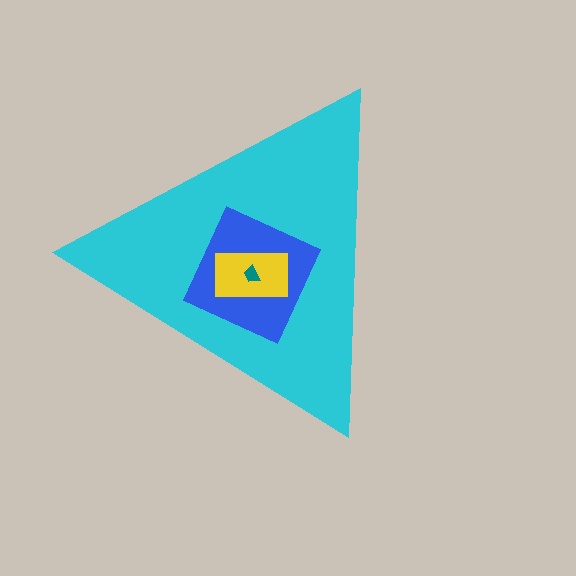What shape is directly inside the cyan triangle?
The blue square.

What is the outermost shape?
The cyan triangle.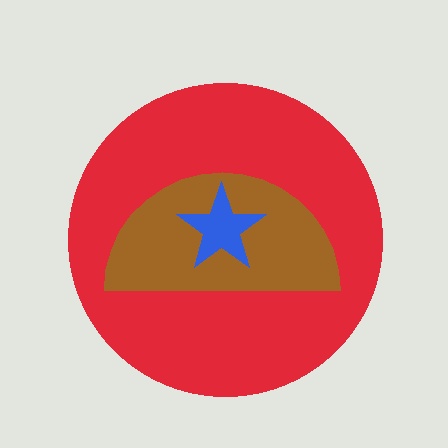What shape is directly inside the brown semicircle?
The blue star.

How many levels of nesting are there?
3.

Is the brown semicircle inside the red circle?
Yes.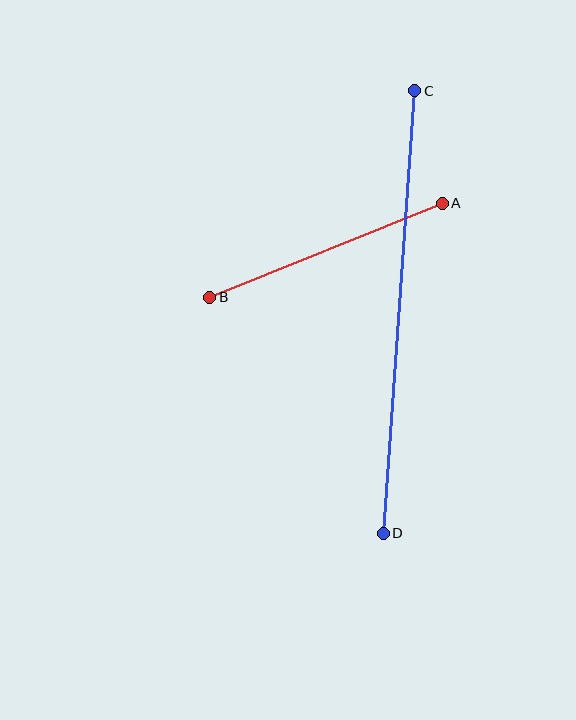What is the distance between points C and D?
The distance is approximately 444 pixels.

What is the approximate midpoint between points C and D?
The midpoint is at approximately (399, 312) pixels.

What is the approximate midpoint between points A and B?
The midpoint is at approximately (326, 250) pixels.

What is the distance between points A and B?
The distance is approximately 251 pixels.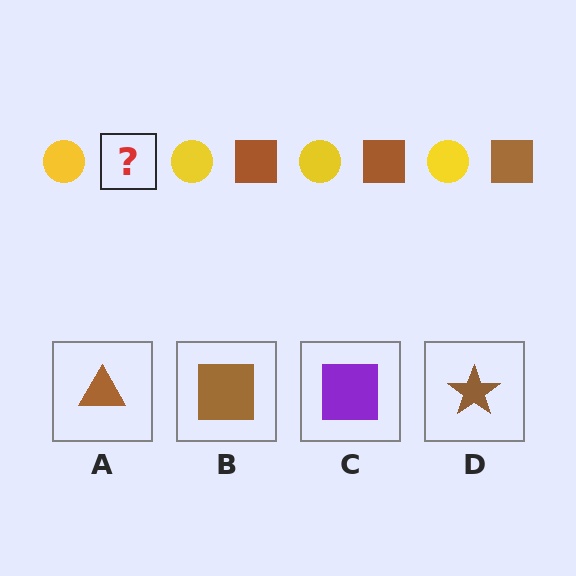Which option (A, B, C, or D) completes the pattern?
B.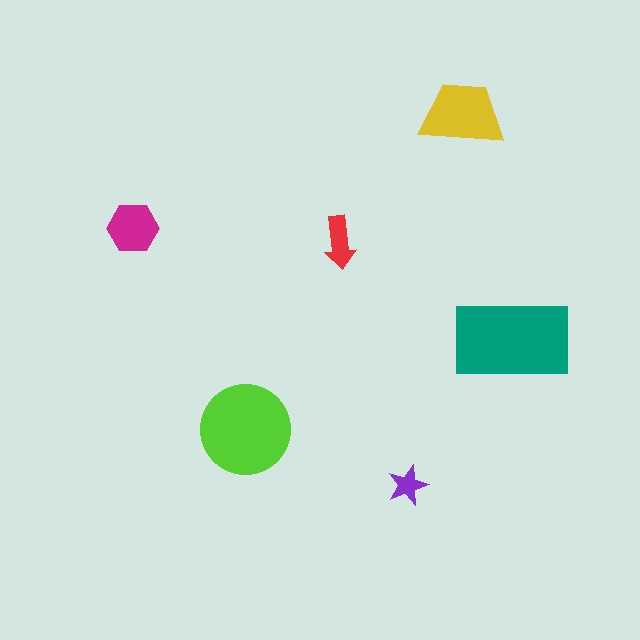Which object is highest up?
The yellow trapezoid is topmost.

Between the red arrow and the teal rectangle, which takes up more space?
The teal rectangle.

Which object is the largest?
The teal rectangle.